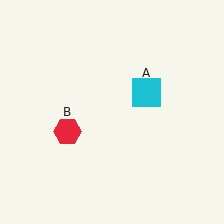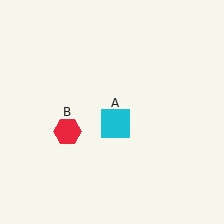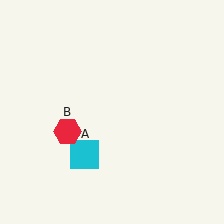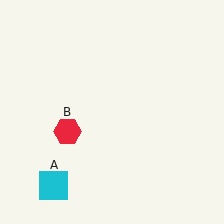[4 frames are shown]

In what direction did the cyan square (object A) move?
The cyan square (object A) moved down and to the left.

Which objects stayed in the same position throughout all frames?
Red hexagon (object B) remained stationary.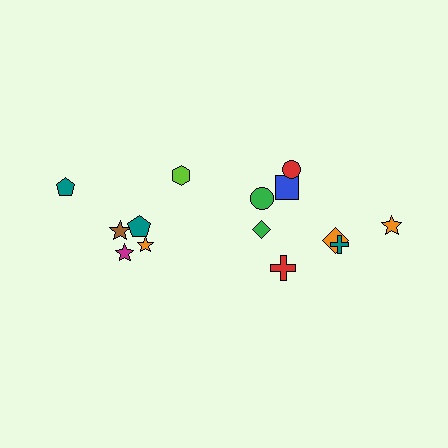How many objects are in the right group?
There are 8 objects.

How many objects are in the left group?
There are 6 objects.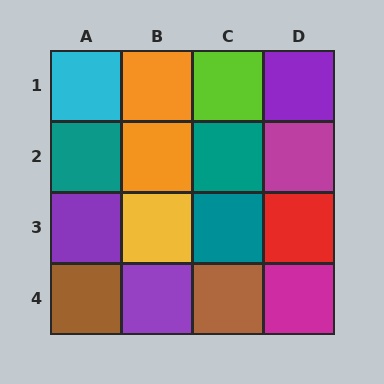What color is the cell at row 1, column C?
Lime.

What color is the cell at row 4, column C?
Brown.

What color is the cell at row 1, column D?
Purple.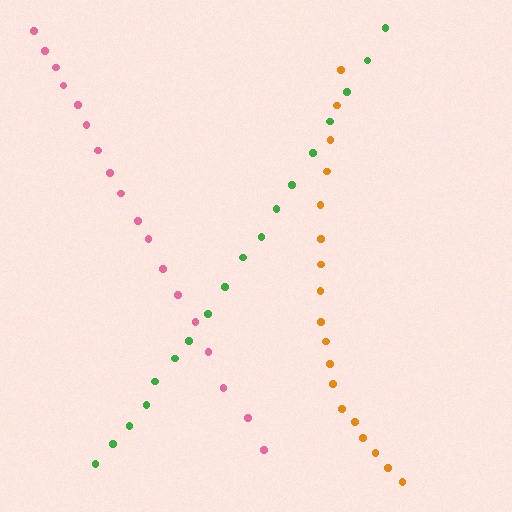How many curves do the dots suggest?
There are 3 distinct paths.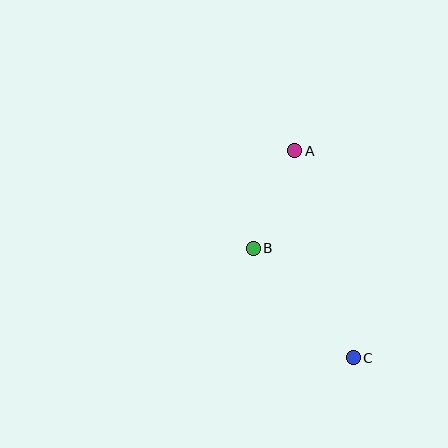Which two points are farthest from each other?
Points A and C are farthest from each other.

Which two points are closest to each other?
Points A and B are closest to each other.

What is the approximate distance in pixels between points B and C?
The distance between B and C is approximately 148 pixels.